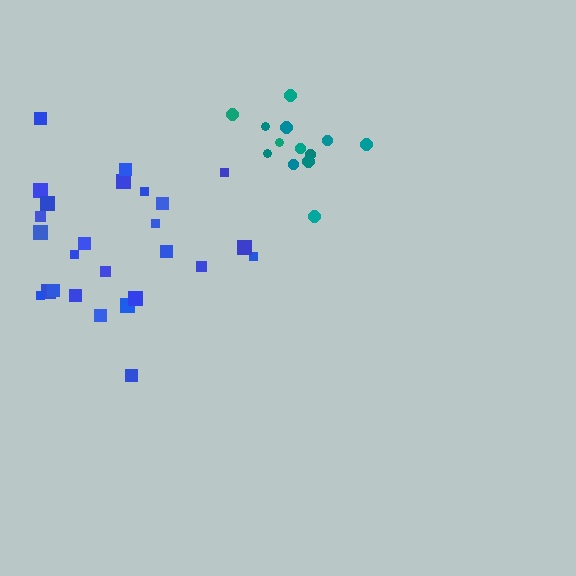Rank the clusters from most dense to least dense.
teal, blue.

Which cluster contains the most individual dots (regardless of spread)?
Blue (26).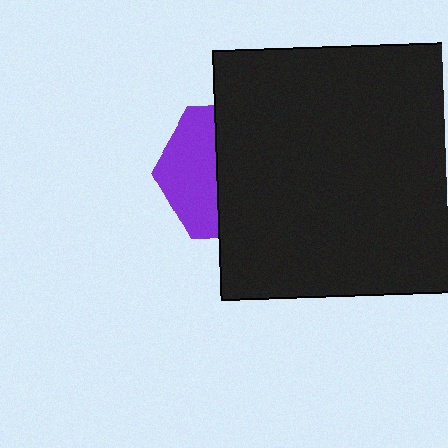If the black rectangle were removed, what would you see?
You would see the complete purple hexagon.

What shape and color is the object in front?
The object in front is a black rectangle.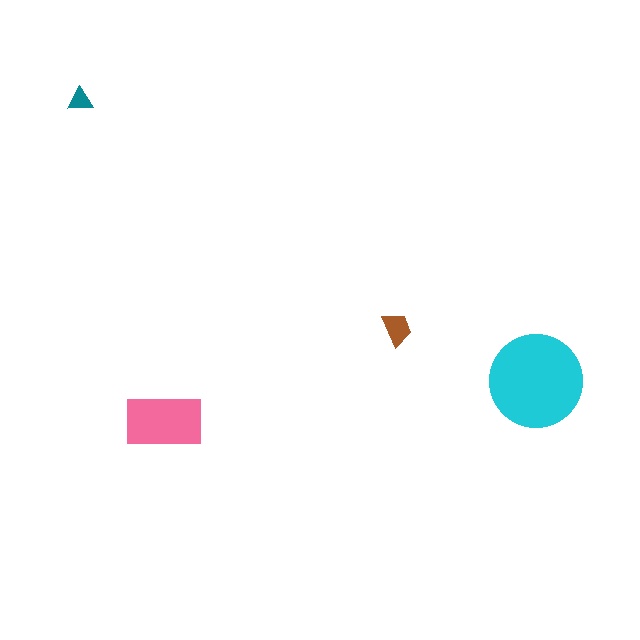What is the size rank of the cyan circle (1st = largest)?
1st.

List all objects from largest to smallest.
The cyan circle, the pink rectangle, the brown trapezoid, the teal triangle.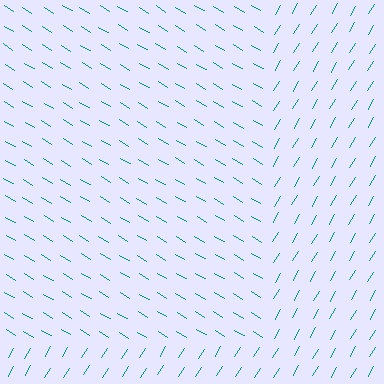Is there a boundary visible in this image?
Yes, there is a texture boundary formed by a change in line orientation.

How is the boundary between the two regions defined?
The boundary is defined purely by a change in line orientation (approximately 90 degrees difference). All lines are the same color and thickness.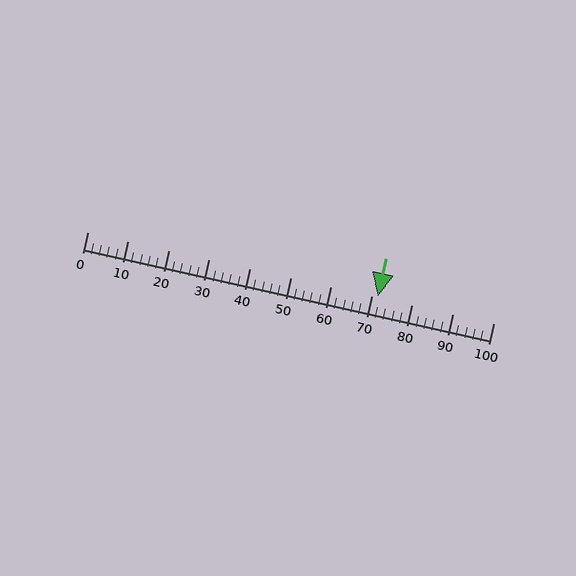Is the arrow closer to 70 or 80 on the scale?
The arrow is closer to 70.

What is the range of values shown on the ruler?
The ruler shows values from 0 to 100.